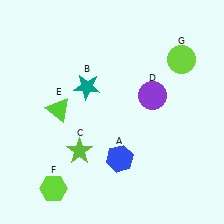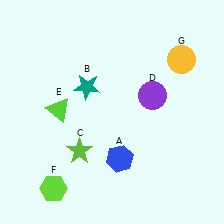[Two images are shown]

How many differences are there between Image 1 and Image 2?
There is 1 difference between the two images.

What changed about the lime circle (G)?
In Image 1, G is lime. In Image 2, it changed to yellow.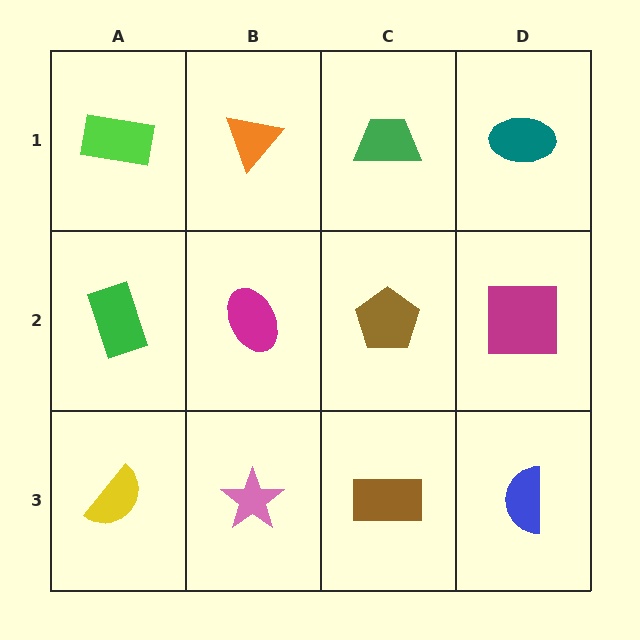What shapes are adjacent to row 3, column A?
A green rectangle (row 2, column A), a pink star (row 3, column B).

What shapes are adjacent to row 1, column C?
A brown pentagon (row 2, column C), an orange triangle (row 1, column B), a teal ellipse (row 1, column D).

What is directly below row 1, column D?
A magenta square.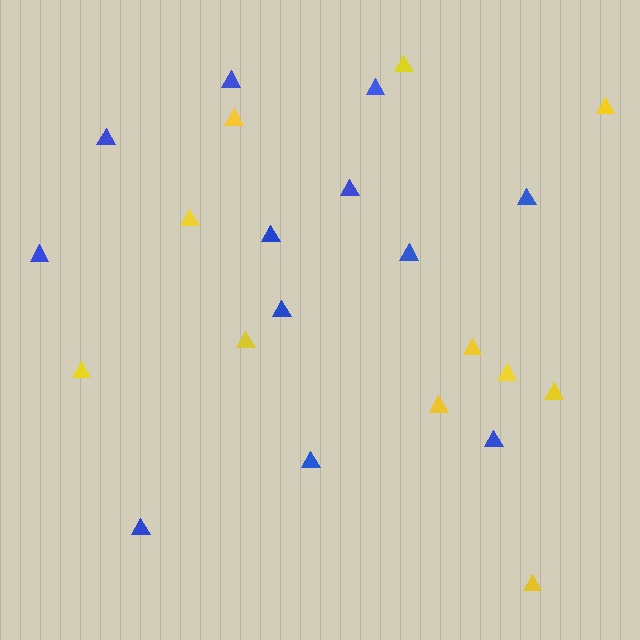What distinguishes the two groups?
There are 2 groups: one group of blue triangles (12) and one group of yellow triangles (11).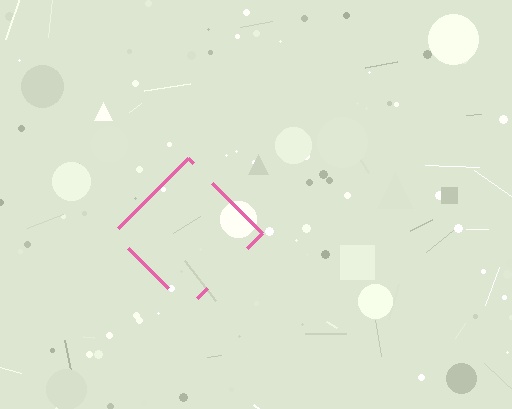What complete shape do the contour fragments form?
The contour fragments form a diamond.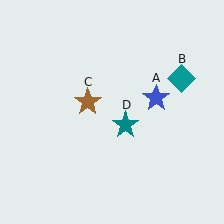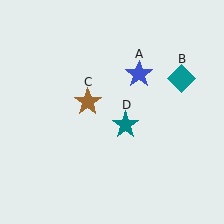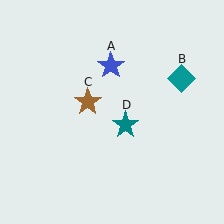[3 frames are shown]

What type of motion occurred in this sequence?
The blue star (object A) rotated counterclockwise around the center of the scene.